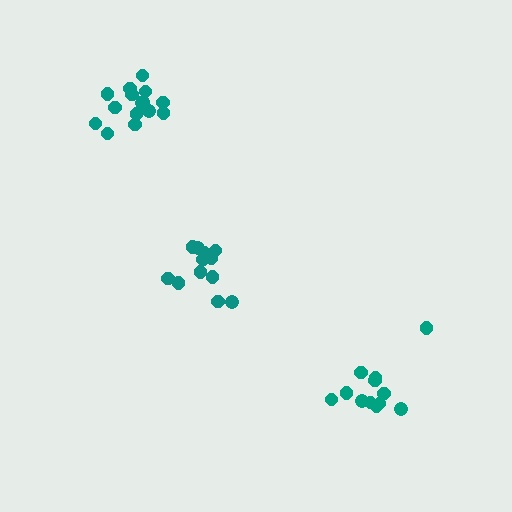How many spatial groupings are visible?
There are 3 spatial groupings.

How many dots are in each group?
Group 1: 12 dots, Group 2: 15 dots, Group 3: 12 dots (39 total).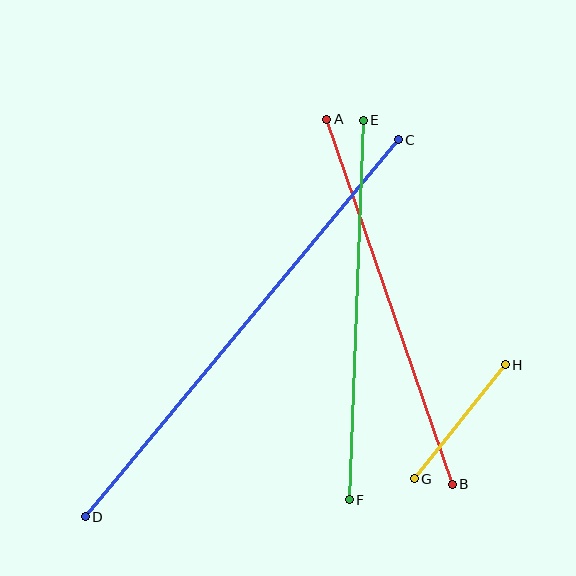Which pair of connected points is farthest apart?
Points C and D are farthest apart.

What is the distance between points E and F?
The distance is approximately 380 pixels.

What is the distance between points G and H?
The distance is approximately 146 pixels.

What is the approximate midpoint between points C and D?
The midpoint is at approximately (242, 328) pixels.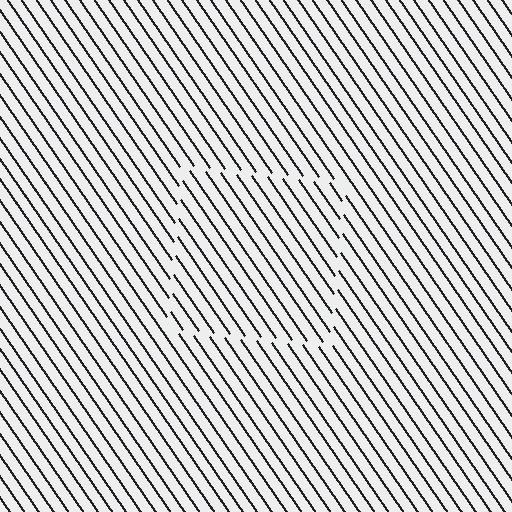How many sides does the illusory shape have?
4 sides — the line-ends trace a square.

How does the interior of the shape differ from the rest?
The interior of the shape contains the same grating, shifted by half a period — the contour is defined by the phase discontinuity where line-ends from the inner and outer gratings abut.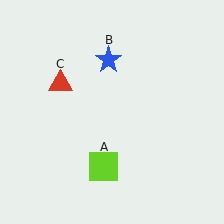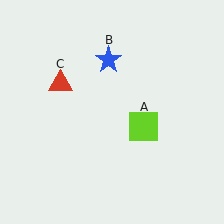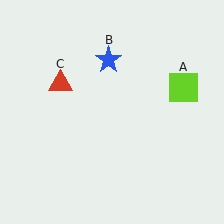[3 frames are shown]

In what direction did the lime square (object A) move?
The lime square (object A) moved up and to the right.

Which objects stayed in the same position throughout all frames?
Blue star (object B) and red triangle (object C) remained stationary.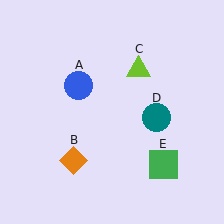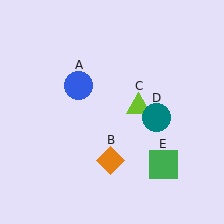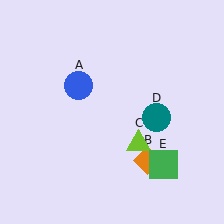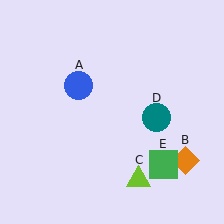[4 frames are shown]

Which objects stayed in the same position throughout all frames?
Blue circle (object A) and teal circle (object D) and green square (object E) remained stationary.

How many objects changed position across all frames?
2 objects changed position: orange diamond (object B), lime triangle (object C).